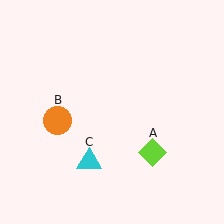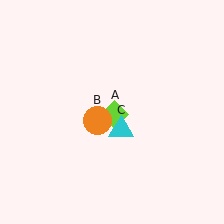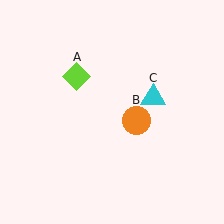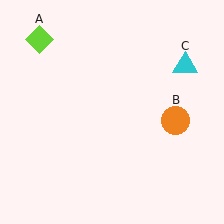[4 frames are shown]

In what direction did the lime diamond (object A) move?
The lime diamond (object A) moved up and to the left.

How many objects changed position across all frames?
3 objects changed position: lime diamond (object A), orange circle (object B), cyan triangle (object C).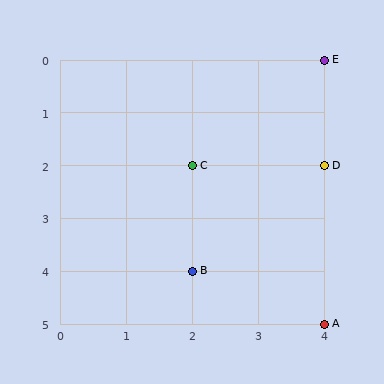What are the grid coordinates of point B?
Point B is at grid coordinates (2, 4).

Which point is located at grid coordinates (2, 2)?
Point C is at (2, 2).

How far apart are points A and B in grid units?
Points A and B are 2 columns and 1 row apart (about 2.2 grid units diagonally).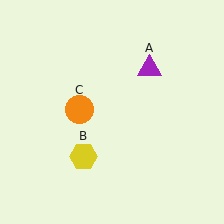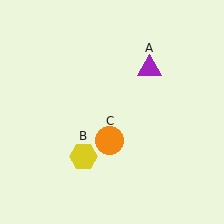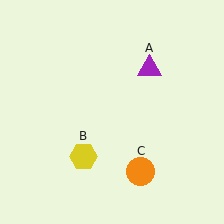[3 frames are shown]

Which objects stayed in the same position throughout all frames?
Purple triangle (object A) and yellow hexagon (object B) remained stationary.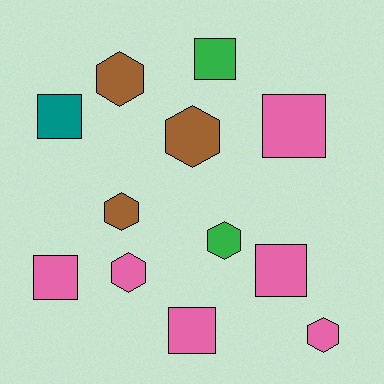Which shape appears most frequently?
Square, with 6 objects.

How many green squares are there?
There is 1 green square.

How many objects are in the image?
There are 12 objects.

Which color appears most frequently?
Pink, with 6 objects.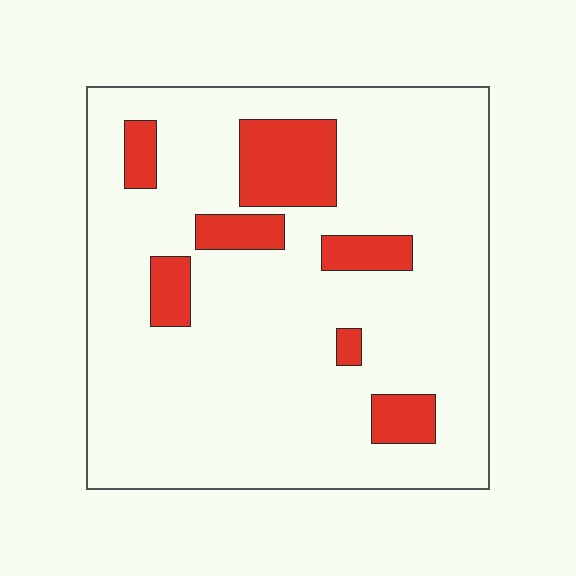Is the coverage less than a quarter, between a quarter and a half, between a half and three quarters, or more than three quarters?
Less than a quarter.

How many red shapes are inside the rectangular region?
7.